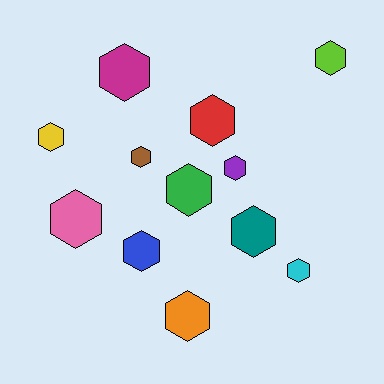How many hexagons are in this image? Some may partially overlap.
There are 12 hexagons.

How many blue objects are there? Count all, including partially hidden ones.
There is 1 blue object.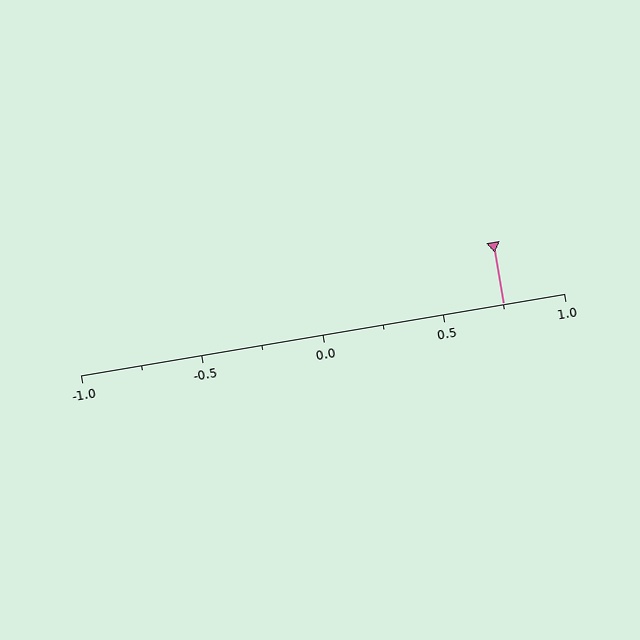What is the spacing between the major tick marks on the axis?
The major ticks are spaced 0.5 apart.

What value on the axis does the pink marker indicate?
The marker indicates approximately 0.75.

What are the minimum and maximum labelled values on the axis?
The axis runs from -1.0 to 1.0.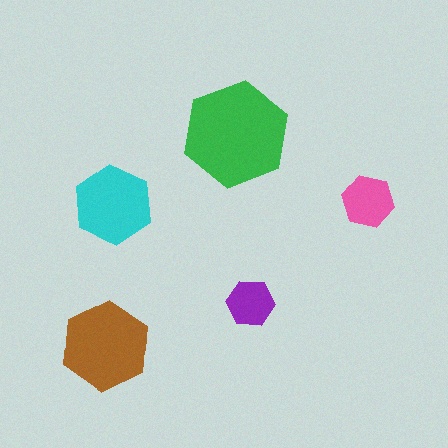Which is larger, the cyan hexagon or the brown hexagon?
The brown one.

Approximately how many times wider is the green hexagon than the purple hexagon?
About 2 times wider.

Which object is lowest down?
The brown hexagon is bottommost.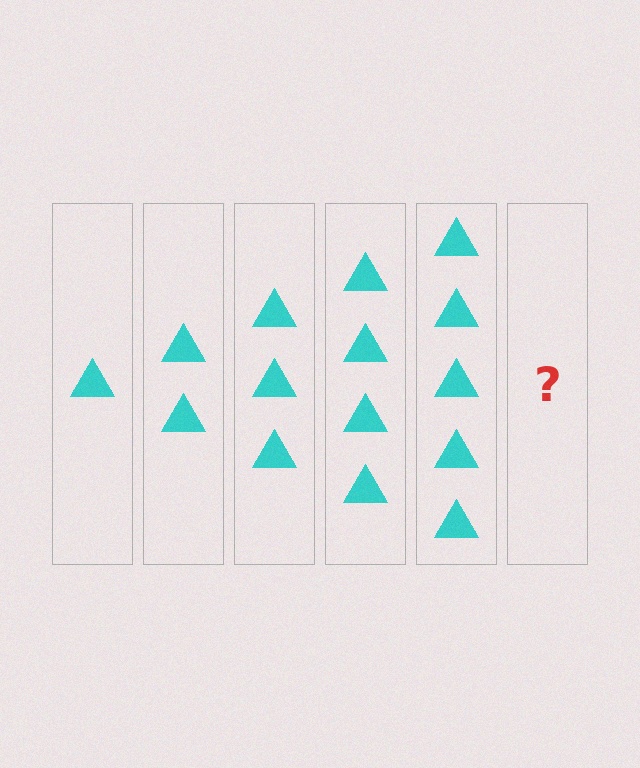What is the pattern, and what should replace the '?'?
The pattern is that each step adds one more triangle. The '?' should be 6 triangles.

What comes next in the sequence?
The next element should be 6 triangles.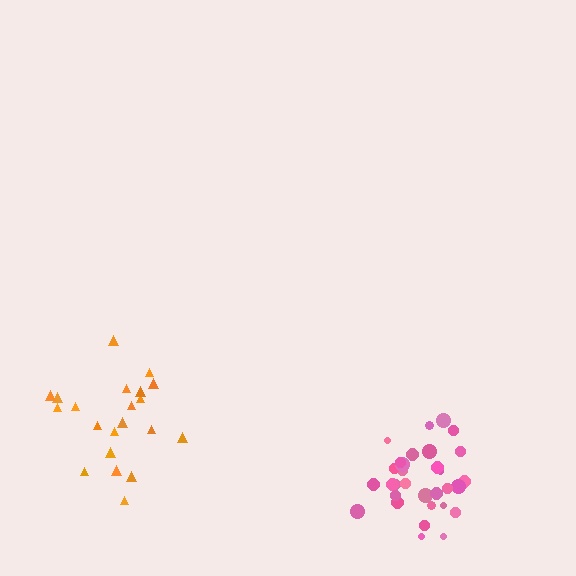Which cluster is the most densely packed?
Pink.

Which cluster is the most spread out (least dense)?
Orange.